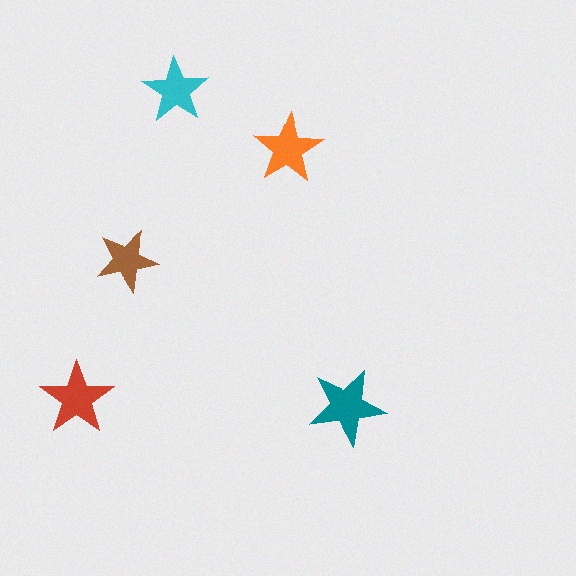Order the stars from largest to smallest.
the teal one, the red one, the orange one, the cyan one, the brown one.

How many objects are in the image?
There are 5 objects in the image.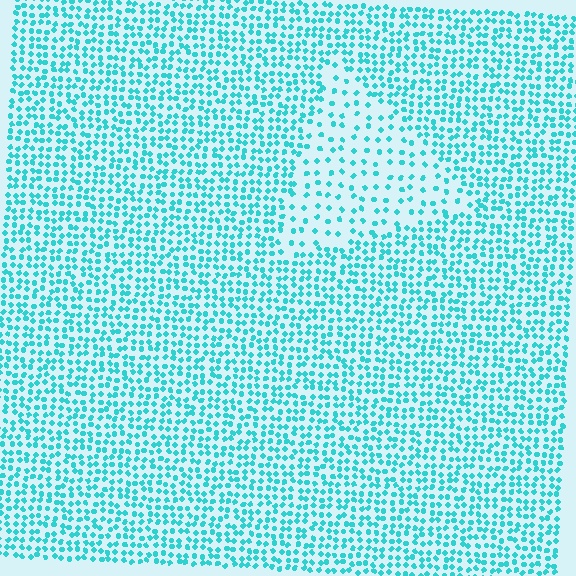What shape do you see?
I see a triangle.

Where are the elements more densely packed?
The elements are more densely packed outside the triangle boundary.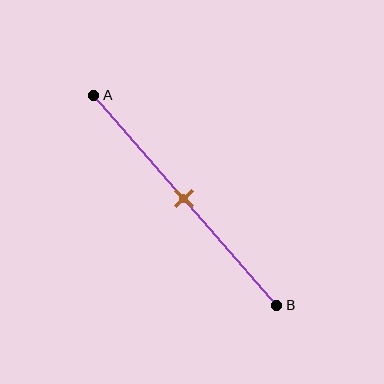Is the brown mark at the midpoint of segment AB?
Yes, the mark is approximately at the midpoint.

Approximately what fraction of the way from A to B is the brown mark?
The brown mark is approximately 50% of the way from A to B.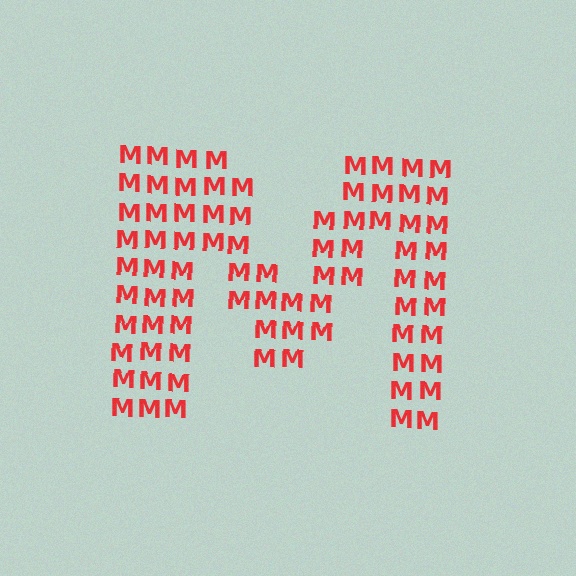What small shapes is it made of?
It is made of small letter M's.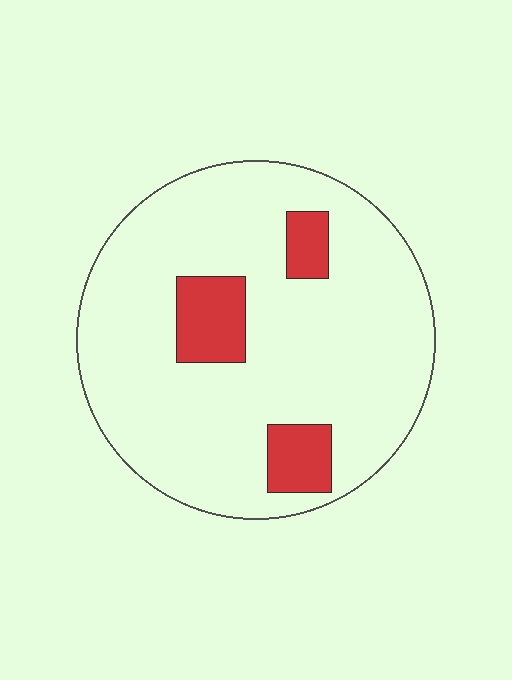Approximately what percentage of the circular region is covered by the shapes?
Approximately 15%.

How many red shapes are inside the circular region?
3.